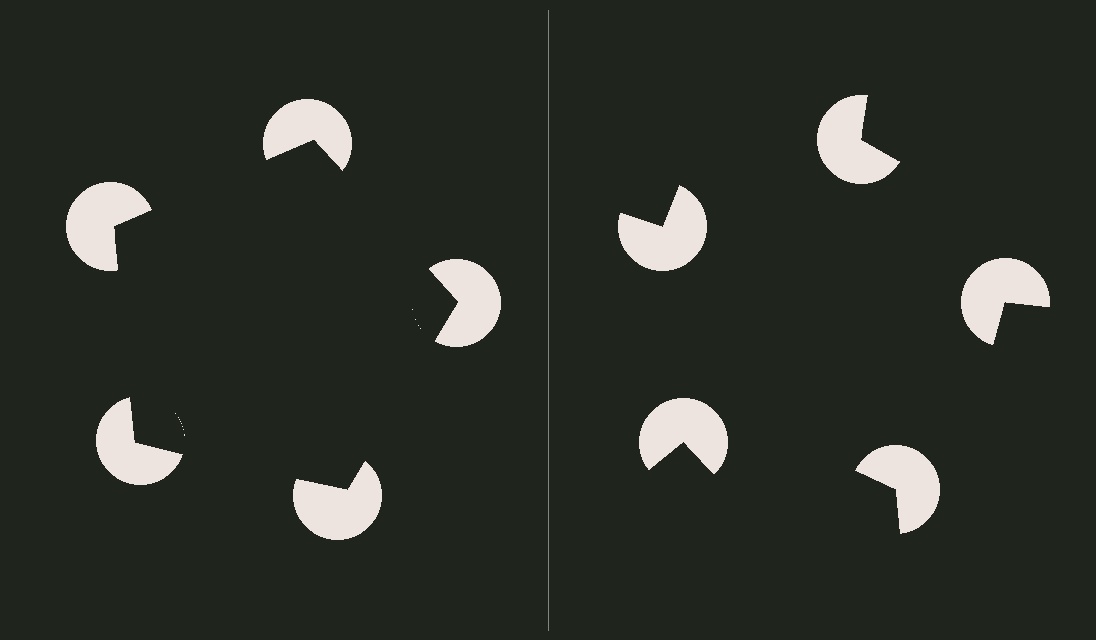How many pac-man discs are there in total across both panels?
10 — 5 on each side.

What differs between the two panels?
The pac-man discs are positioned identically on both sides; only the wedge orientations differ. On the left they align to a pentagon; on the right they are misaligned.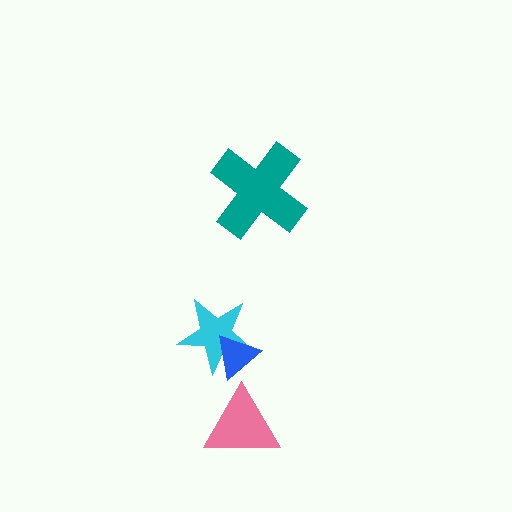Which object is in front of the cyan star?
The blue triangle is in front of the cyan star.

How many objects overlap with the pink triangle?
0 objects overlap with the pink triangle.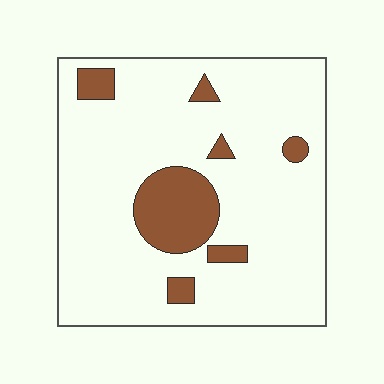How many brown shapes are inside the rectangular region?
7.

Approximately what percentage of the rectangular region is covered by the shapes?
Approximately 15%.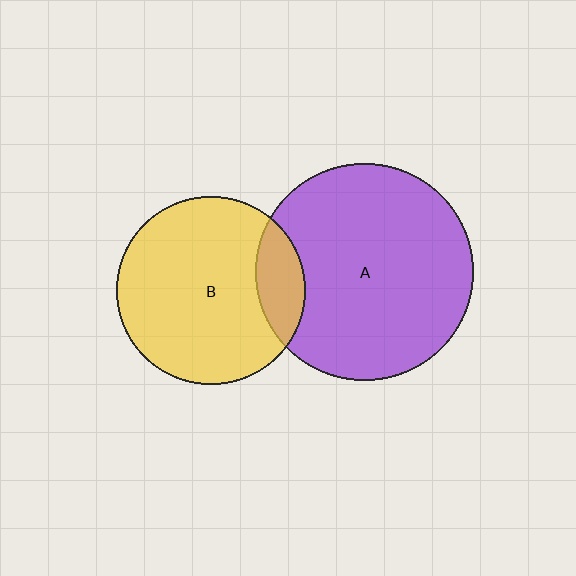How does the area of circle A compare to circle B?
Approximately 1.3 times.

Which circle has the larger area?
Circle A (purple).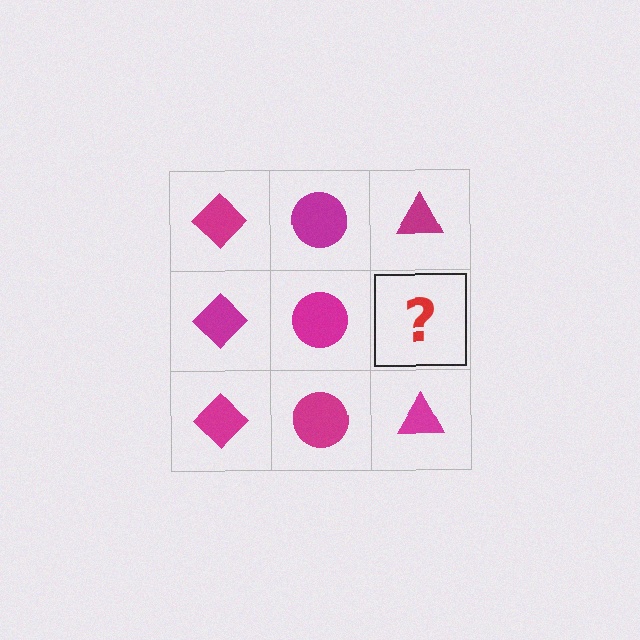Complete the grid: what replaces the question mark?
The question mark should be replaced with a magenta triangle.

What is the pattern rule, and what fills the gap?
The rule is that each column has a consistent shape. The gap should be filled with a magenta triangle.